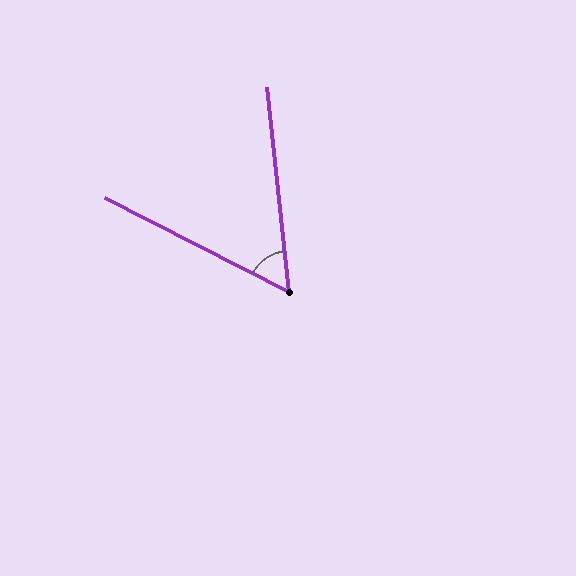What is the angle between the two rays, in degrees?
Approximately 57 degrees.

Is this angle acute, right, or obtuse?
It is acute.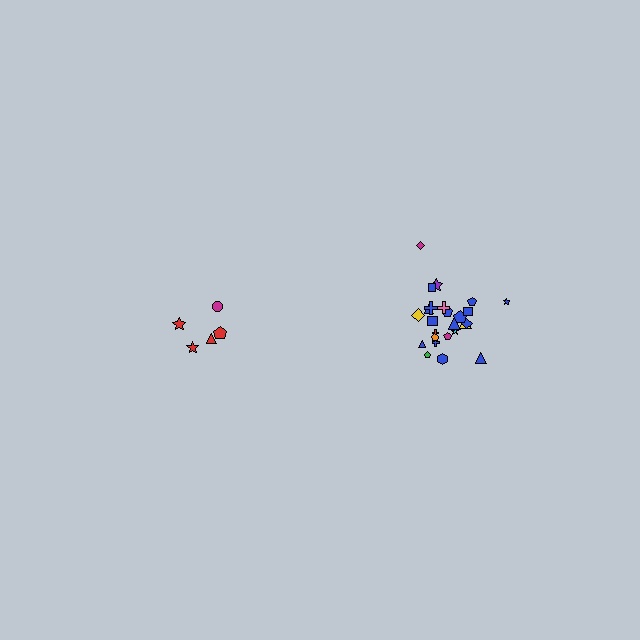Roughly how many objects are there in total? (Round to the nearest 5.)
Roughly 30 objects in total.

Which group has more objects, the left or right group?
The right group.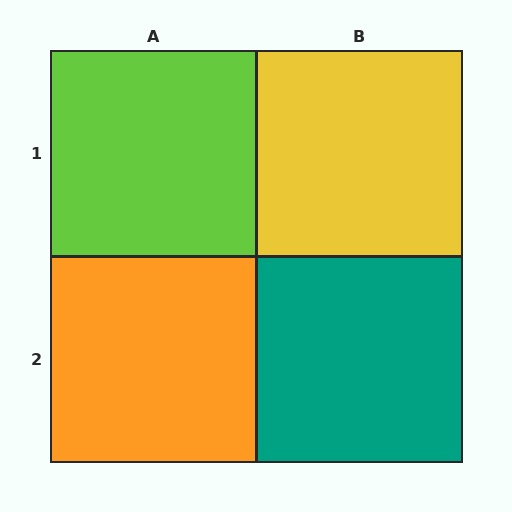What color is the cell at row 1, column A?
Lime.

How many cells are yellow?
1 cell is yellow.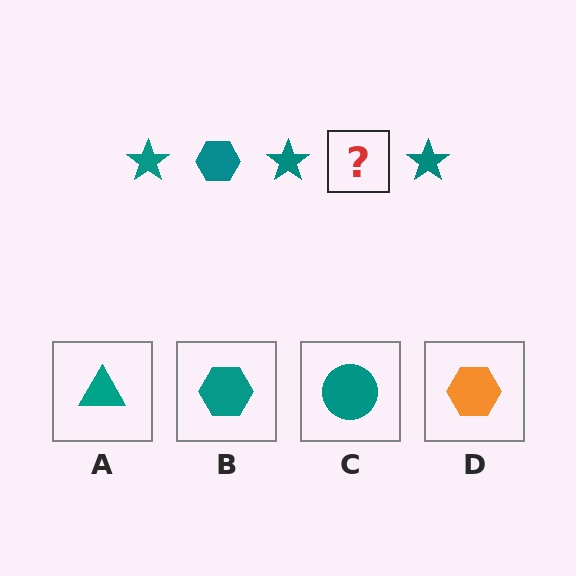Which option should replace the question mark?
Option B.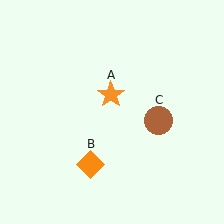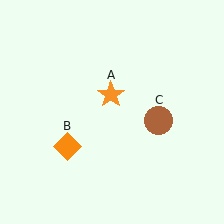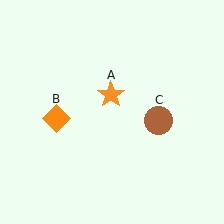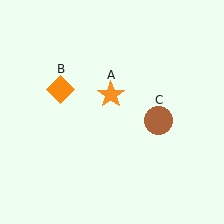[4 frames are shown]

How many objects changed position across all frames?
1 object changed position: orange diamond (object B).